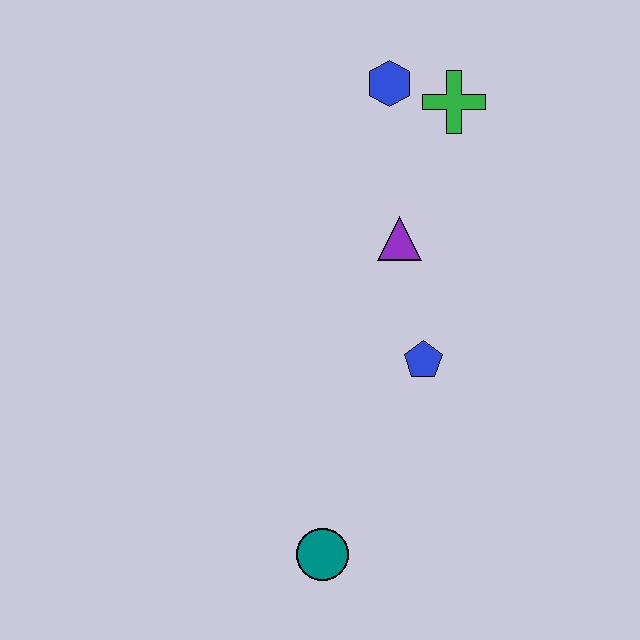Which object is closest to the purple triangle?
The blue pentagon is closest to the purple triangle.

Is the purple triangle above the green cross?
No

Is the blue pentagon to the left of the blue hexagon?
No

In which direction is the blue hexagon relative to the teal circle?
The blue hexagon is above the teal circle.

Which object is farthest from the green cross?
The teal circle is farthest from the green cross.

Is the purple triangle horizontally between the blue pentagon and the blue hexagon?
Yes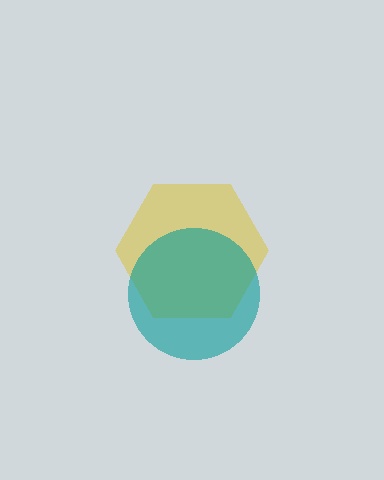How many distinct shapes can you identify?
There are 2 distinct shapes: a yellow hexagon, a teal circle.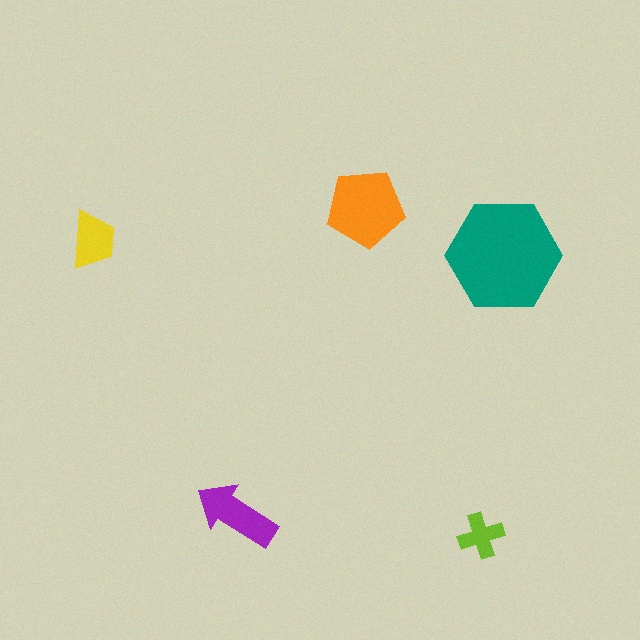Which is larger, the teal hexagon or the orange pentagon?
The teal hexagon.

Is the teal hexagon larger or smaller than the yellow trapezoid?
Larger.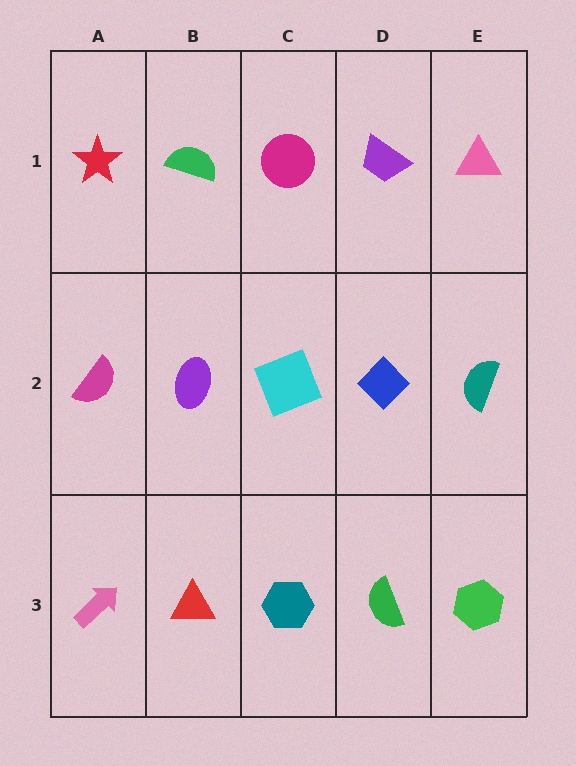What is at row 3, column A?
A pink arrow.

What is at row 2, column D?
A blue diamond.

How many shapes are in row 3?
5 shapes.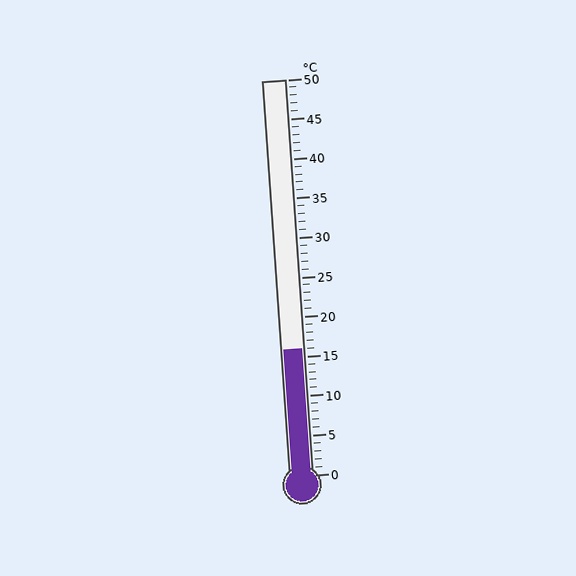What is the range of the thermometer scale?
The thermometer scale ranges from 0°C to 50°C.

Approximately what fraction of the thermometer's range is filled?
The thermometer is filled to approximately 30% of its range.